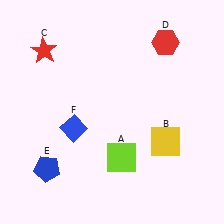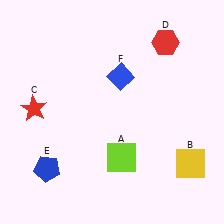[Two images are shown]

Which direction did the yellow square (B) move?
The yellow square (B) moved right.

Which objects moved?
The objects that moved are: the yellow square (B), the red star (C), the blue diamond (F).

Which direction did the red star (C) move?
The red star (C) moved down.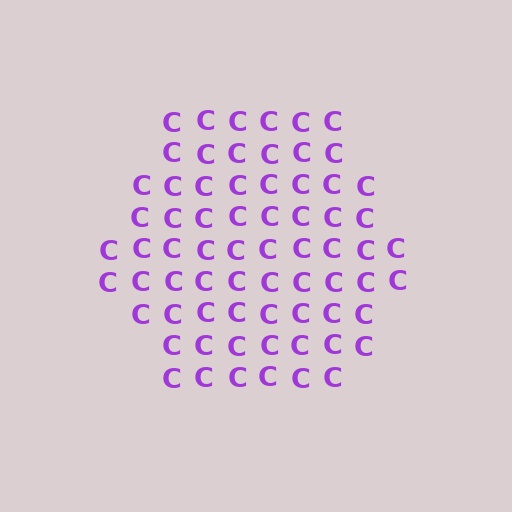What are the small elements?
The small elements are letter C's.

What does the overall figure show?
The overall figure shows a hexagon.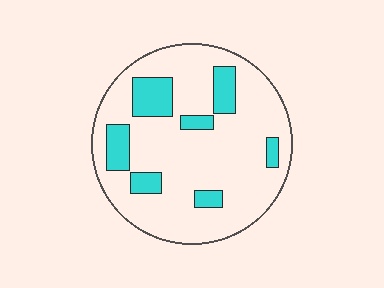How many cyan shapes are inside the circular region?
7.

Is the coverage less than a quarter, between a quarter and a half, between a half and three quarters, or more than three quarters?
Less than a quarter.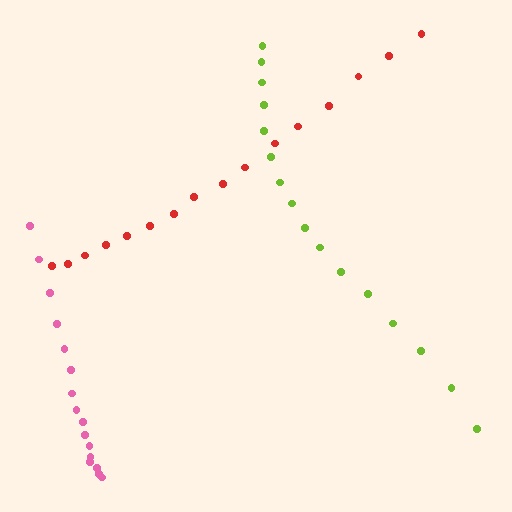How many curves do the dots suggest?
There are 3 distinct paths.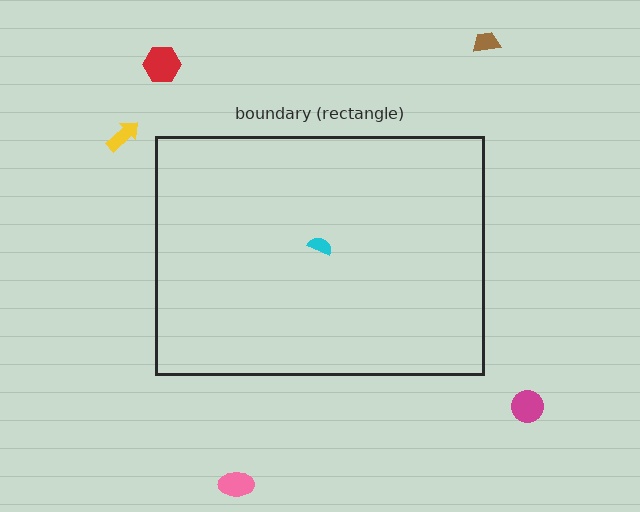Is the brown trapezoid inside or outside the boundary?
Outside.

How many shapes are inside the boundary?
1 inside, 5 outside.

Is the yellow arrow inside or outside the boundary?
Outside.